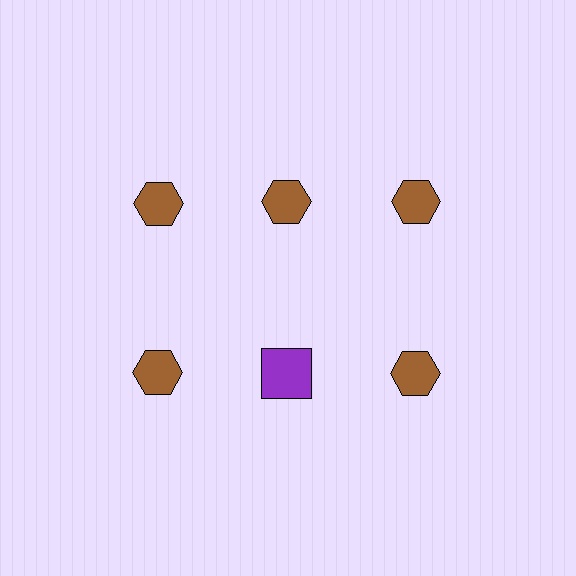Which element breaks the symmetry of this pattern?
The purple square in the second row, second from left column breaks the symmetry. All other shapes are brown hexagons.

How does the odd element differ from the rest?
It differs in both color (purple instead of brown) and shape (square instead of hexagon).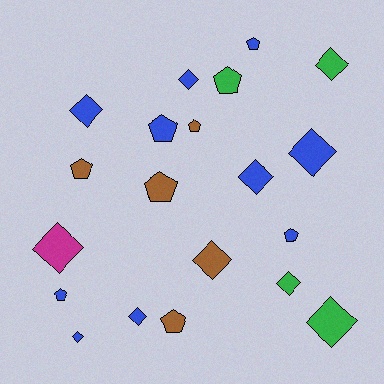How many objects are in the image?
There are 20 objects.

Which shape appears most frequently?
Diamond, with 11 objects.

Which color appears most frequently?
Blue, with 10 objects.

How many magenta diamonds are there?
There is 1 magenta diamond.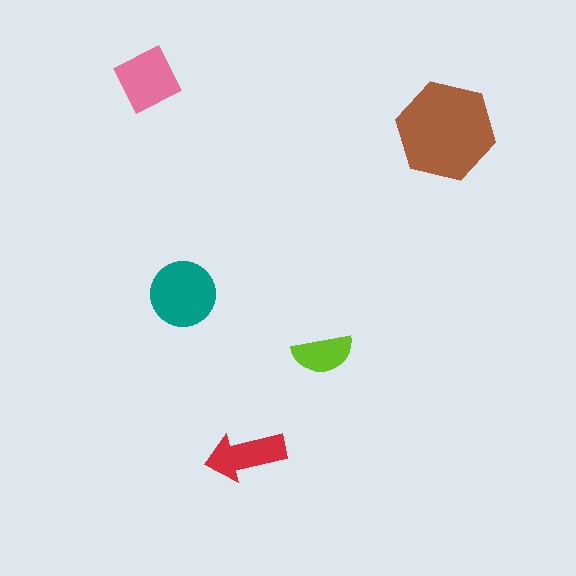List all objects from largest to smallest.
The brown hexagon, the teal circle, the pink diamond, the red arrow, the lime semicircle.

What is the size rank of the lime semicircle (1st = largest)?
5th.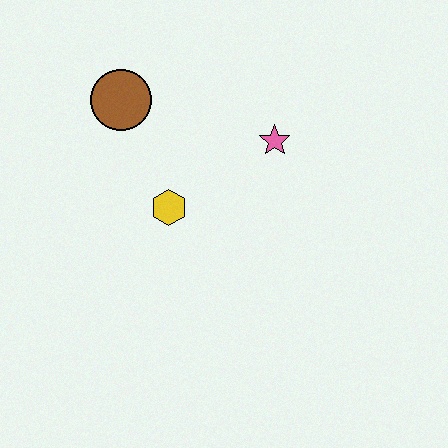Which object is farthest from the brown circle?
The pink star is farthest from the brown circle.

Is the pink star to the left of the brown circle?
No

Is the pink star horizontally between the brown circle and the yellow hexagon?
No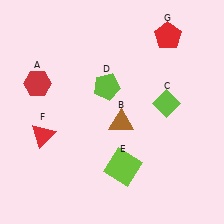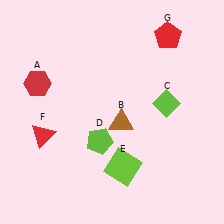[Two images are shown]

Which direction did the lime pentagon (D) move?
The lime pentagon (D) moved down.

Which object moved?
The lime pentagon (D) moved down.